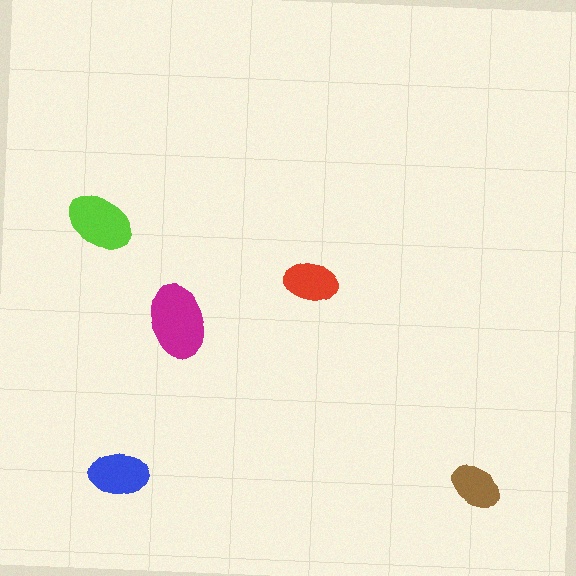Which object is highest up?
The lime ellipse is topmost.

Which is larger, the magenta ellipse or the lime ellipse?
The magenta one.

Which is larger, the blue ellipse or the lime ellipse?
The lime one.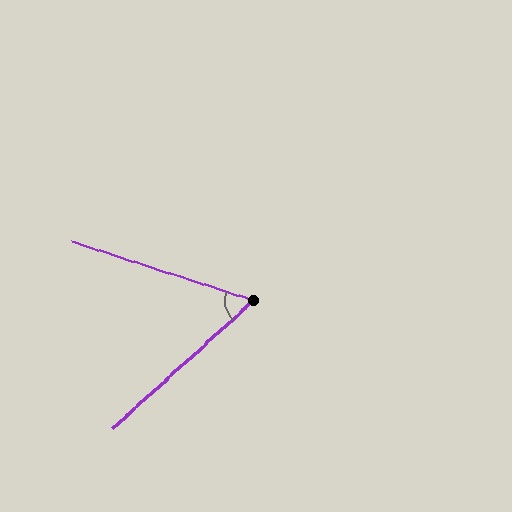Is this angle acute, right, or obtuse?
It is acute.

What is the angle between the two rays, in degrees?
Approximately 60 degrees.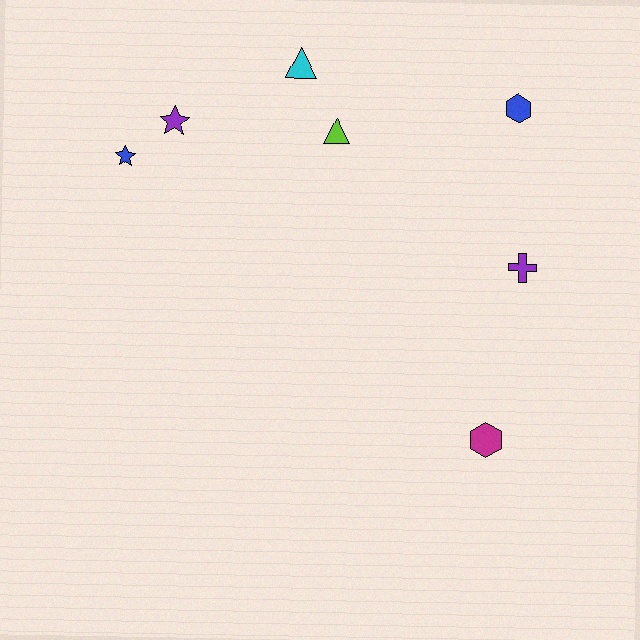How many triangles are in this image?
There are 2 triangles.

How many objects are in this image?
There are 7 objects.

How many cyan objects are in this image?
There is 1 cyan object.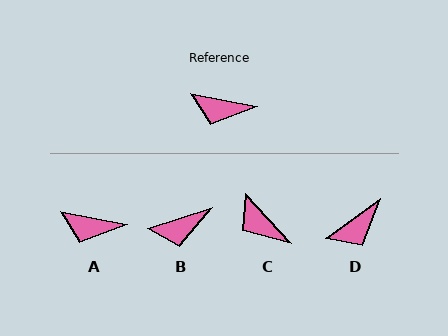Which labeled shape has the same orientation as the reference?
A.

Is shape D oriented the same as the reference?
No, it is off by about 47 degrees.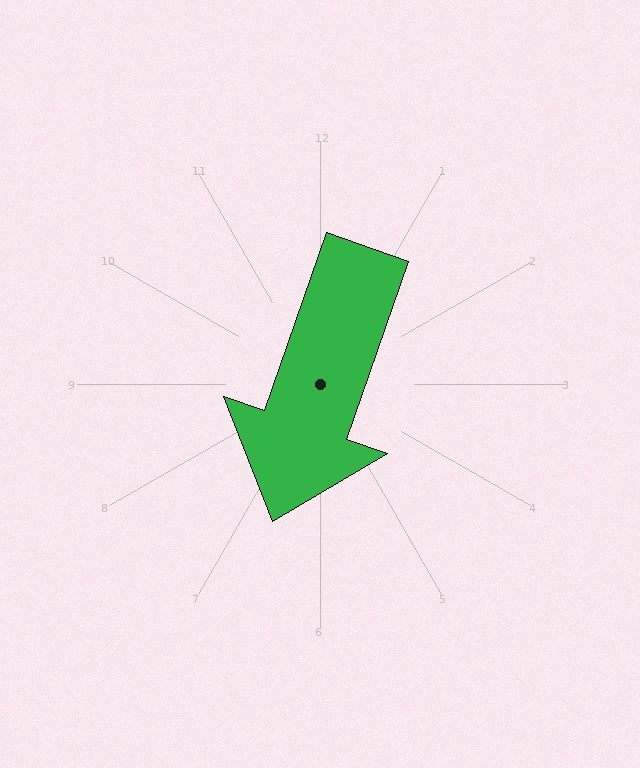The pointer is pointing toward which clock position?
Roughly 7 o'clock.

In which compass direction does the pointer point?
South.